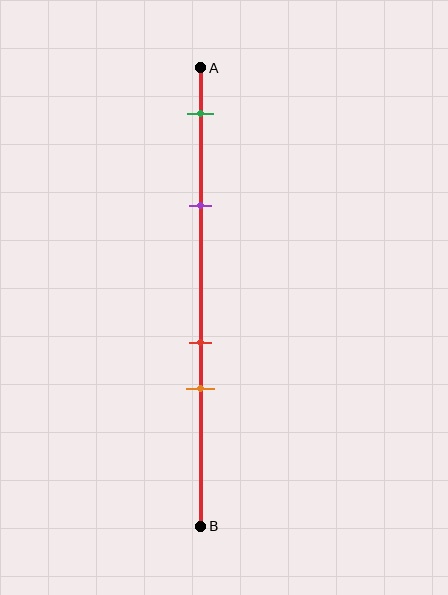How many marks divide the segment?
There are 4 marks dividing the segment.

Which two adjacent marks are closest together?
The red and orange marks are the closest adjacent pair.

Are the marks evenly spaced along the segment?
No, the marks are not evenly spaced.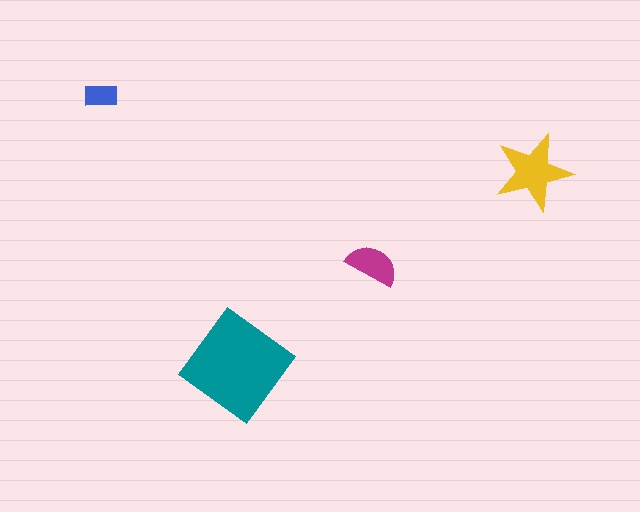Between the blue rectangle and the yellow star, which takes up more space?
The yellow star.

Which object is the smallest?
The blue rectangle.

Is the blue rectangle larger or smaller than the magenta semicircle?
Smaller.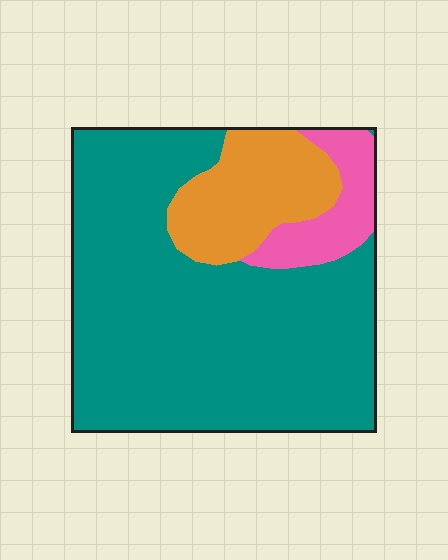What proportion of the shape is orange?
Orange covers about 15% of the shape.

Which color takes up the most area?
Teal, at roughly 75%.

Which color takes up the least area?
Pink, at roughly 10%.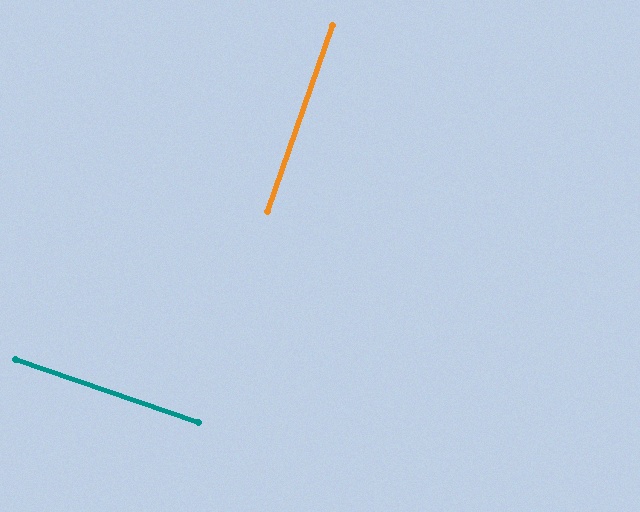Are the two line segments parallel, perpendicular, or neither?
Perpendicular — they meet at approximately 90°.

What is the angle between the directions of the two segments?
Approximately 90 degrees.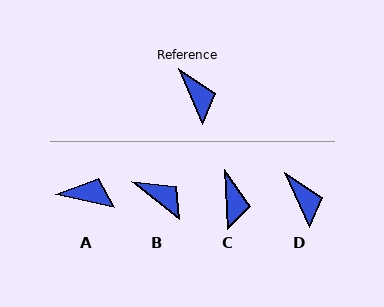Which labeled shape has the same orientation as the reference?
D.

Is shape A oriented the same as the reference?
No, it is off by about 53 degrees.